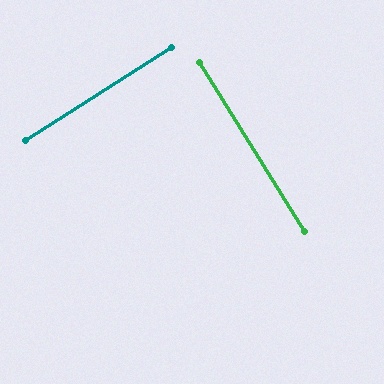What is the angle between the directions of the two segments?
Approximately 89 degrees.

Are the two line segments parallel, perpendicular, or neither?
Perpendicular — they meet at approximately 89°.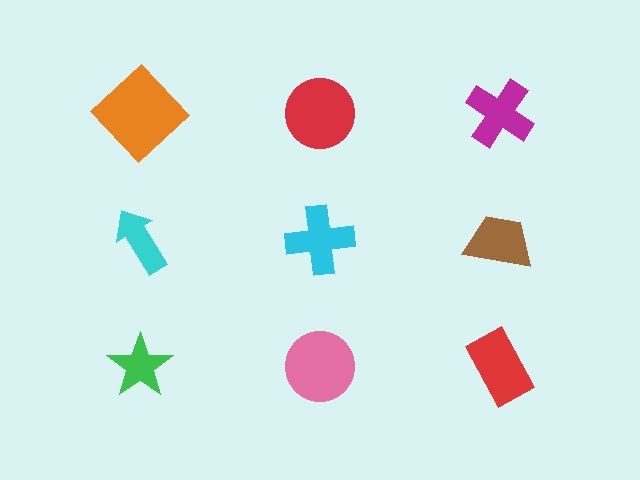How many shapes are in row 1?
3 shapes.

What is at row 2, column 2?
A cyan cross.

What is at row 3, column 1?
A green star.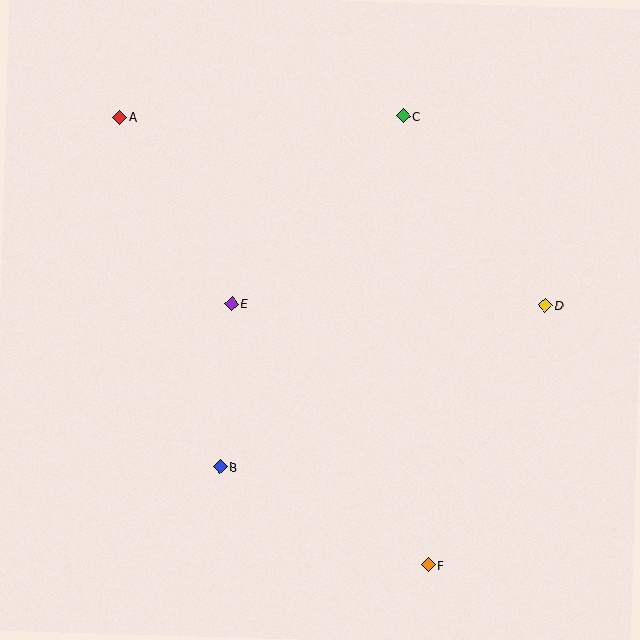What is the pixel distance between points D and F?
The distance between D and F is 285 pixels.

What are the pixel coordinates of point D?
Point D is at (545, 305).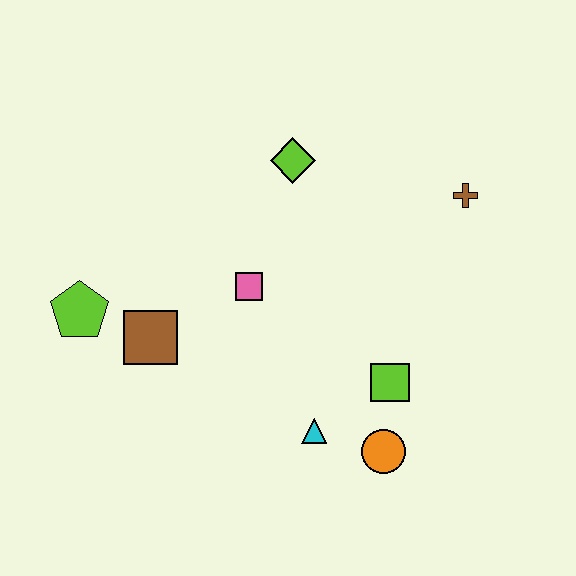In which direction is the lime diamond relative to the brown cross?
The lime diamond is to the left of the brown cross.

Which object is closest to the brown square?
The lime pentagon is closest to the brown square.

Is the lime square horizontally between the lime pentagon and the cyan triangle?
No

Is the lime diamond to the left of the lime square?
Yes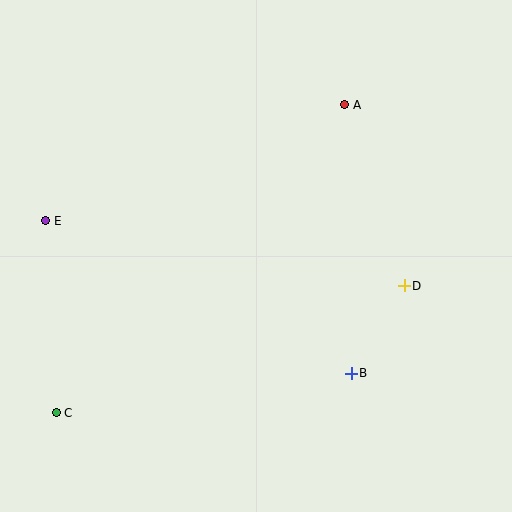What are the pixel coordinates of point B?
Point B is at (351, 373).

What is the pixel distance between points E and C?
The distance between E and C is 192 pixels.